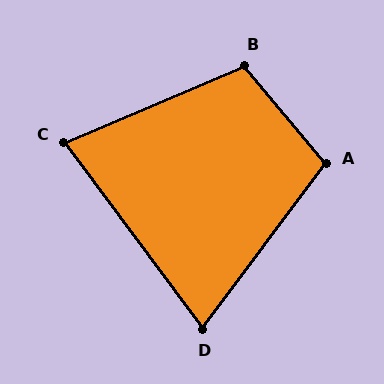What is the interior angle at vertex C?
Approximately 77 degrees (acute).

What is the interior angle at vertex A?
Approximately 103 degrees (obtuse).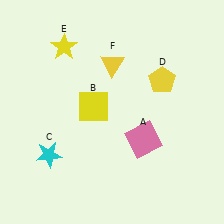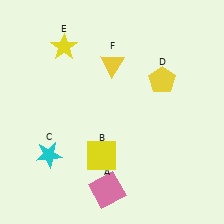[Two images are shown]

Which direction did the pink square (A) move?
The pink square (A) moved down.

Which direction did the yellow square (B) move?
The yellow square (B) moved down.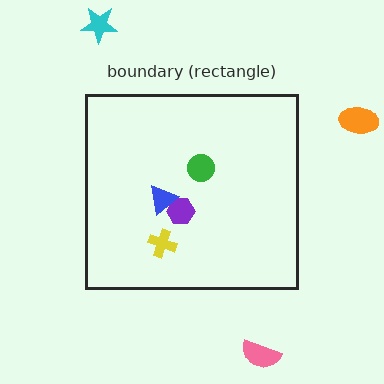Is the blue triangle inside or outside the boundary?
Inside.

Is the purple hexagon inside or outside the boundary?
Inside.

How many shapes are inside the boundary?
4 inside, 3 outside.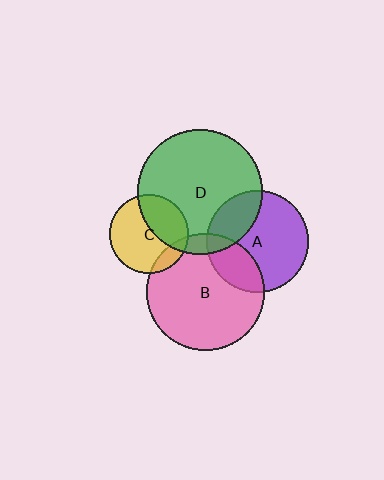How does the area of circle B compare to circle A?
Approximately 1.3 times.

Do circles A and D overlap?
Yes.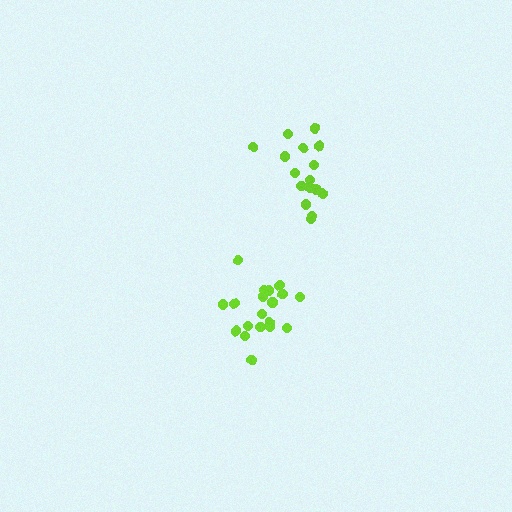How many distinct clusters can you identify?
There are 2 distinct clusters.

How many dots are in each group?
Group 1: 19 dots, Group 2: 16 dots (35 total).